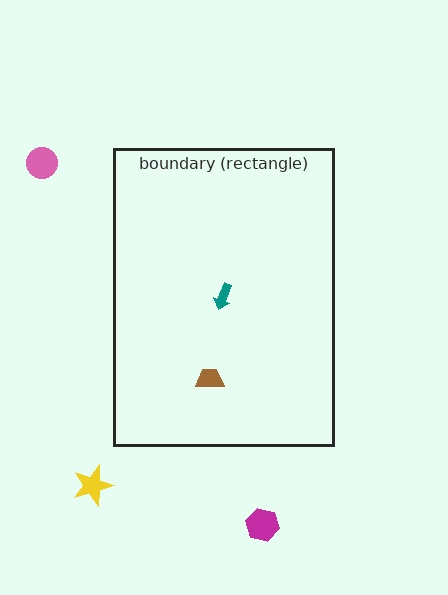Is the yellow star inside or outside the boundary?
Outside.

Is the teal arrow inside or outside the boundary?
Inside.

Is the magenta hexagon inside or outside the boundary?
Outside.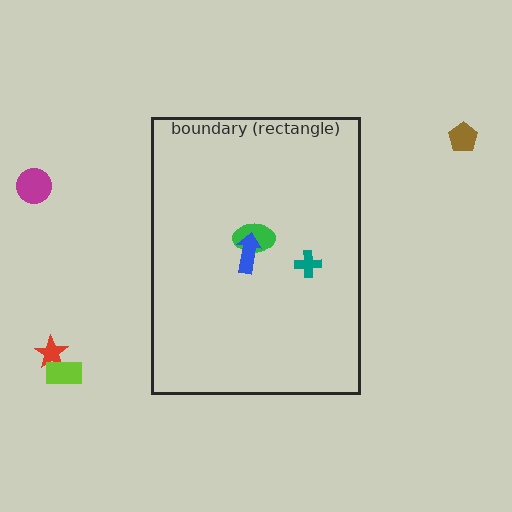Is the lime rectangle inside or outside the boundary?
Outside.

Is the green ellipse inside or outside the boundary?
Inside.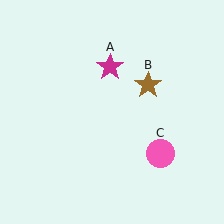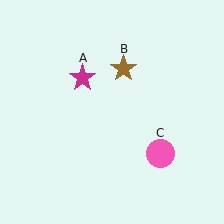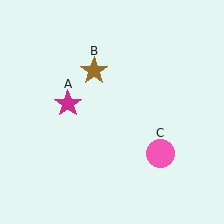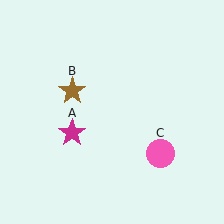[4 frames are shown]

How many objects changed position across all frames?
2 objects changed position: magenta star (object A), brown star (object B).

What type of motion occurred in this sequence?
The magenta star (object A), brown star (object B) rotated counterclockwise around the center of the scene.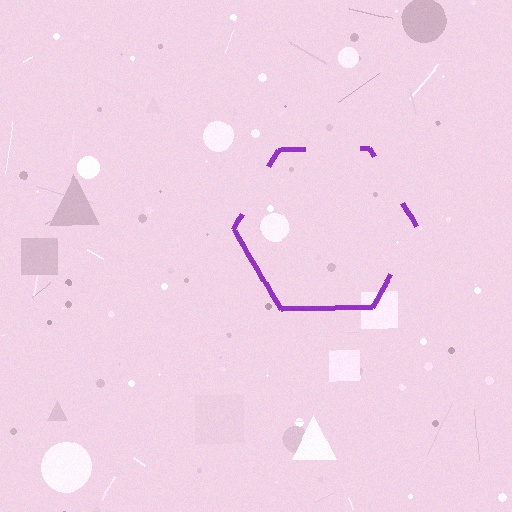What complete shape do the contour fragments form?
The contour fragments form a hexagon.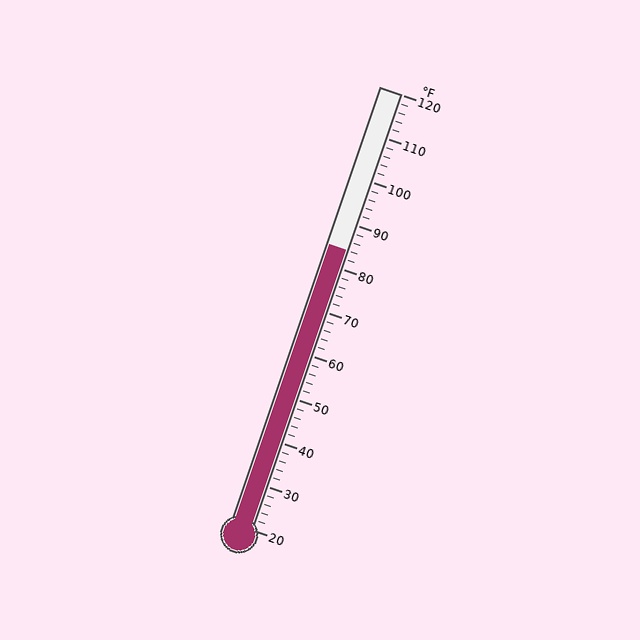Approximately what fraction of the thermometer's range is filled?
The thermometer is filled to approximately 65% of its range.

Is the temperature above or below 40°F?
The temperature is above 40°F.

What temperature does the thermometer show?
The thermometer shows approximately 84°F.